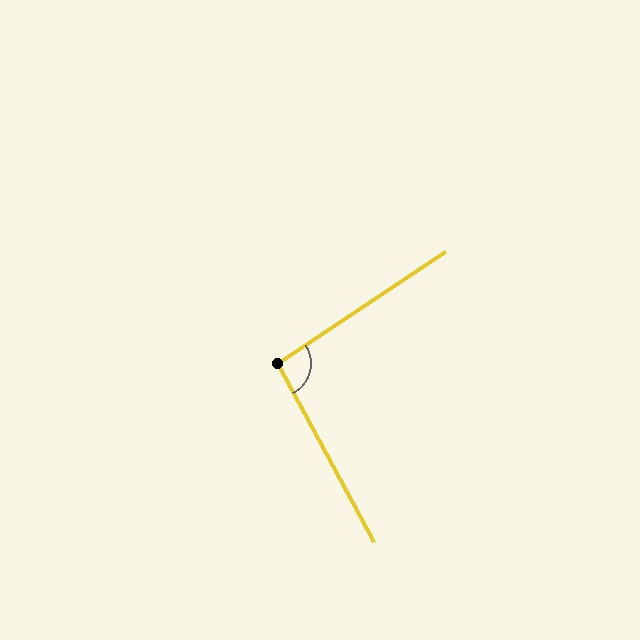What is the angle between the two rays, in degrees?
Approximately 95 degrees.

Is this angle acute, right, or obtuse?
It is obtuse.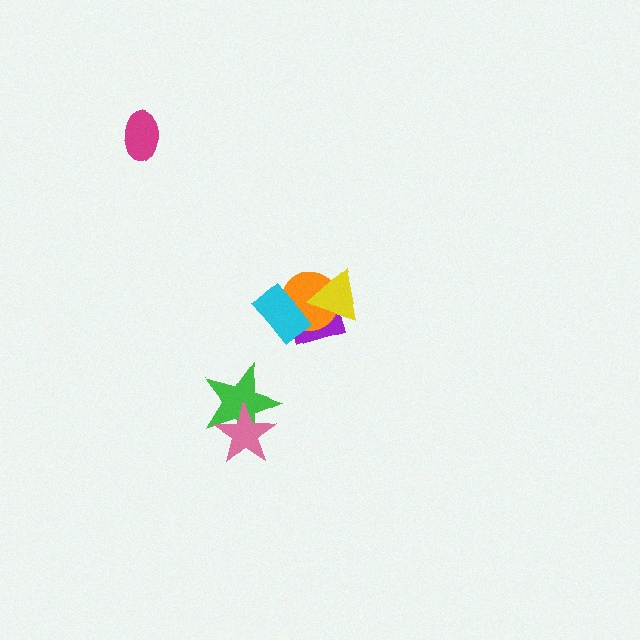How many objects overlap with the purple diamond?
3 objects overlap with the purple diamond.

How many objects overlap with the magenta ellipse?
0 objects overlap with the magenta ellipse.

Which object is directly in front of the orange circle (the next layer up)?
The yellow triangle is directly in front of the orange circle.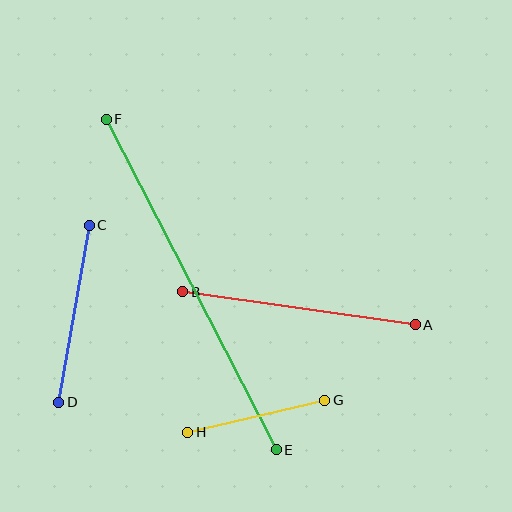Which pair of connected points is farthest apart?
Points E and F are farthest apart.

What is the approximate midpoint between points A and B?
The midpoint is at approximately (299, 308) pixels.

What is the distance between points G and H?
The distance is approximately 141 pixels.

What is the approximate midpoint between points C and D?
The midpoint is at approximately (74, 314) pixels.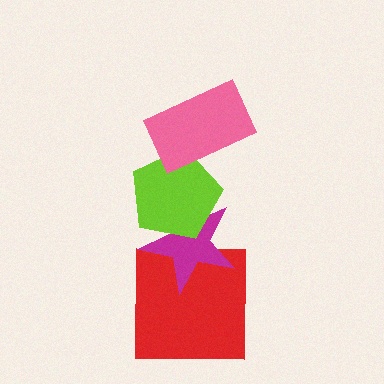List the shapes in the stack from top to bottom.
From top to bottom: the pink rectangle, the lime pentagon, the magenta star, the red square.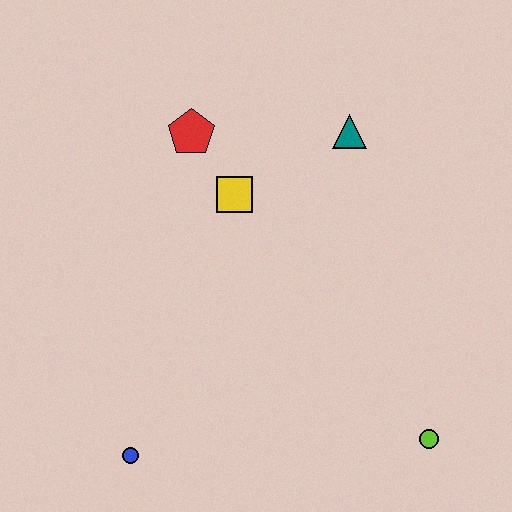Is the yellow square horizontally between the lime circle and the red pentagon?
Yes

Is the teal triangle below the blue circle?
No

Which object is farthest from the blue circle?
The teal triangle is farthest from the blue circle.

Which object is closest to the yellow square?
The red pentagon is closest to the yellow square.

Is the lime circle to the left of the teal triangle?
No